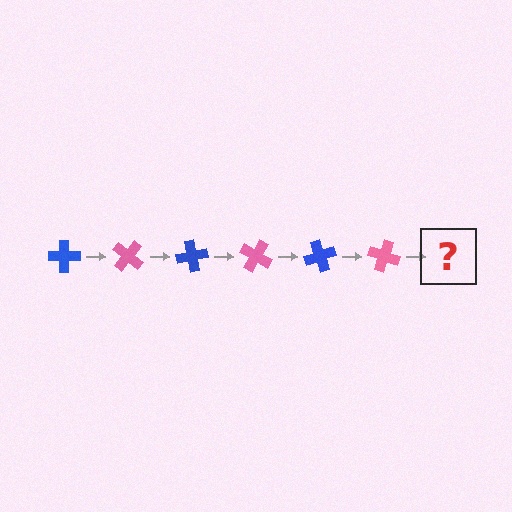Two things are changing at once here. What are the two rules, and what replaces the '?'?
The two rules are that it rotates 40 degrees each step and the color cycles through blue and pink. The '?' should be a blue cross, rotated 240 degrees from the start.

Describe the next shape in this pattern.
It should be a blue cross, rotated 240 degrees from the start.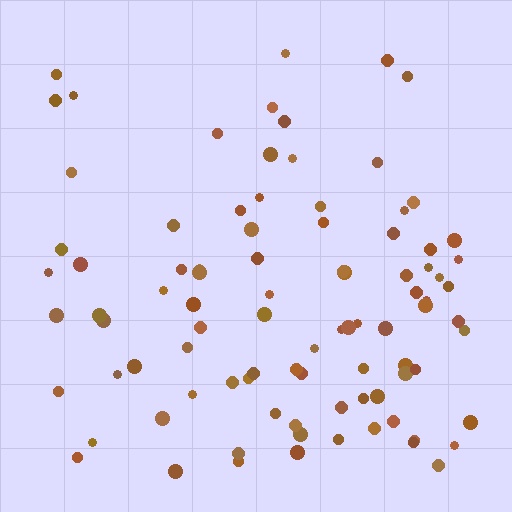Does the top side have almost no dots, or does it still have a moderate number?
Still a moderate number, just noticeably fewer than the bottom.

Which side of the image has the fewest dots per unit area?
The top.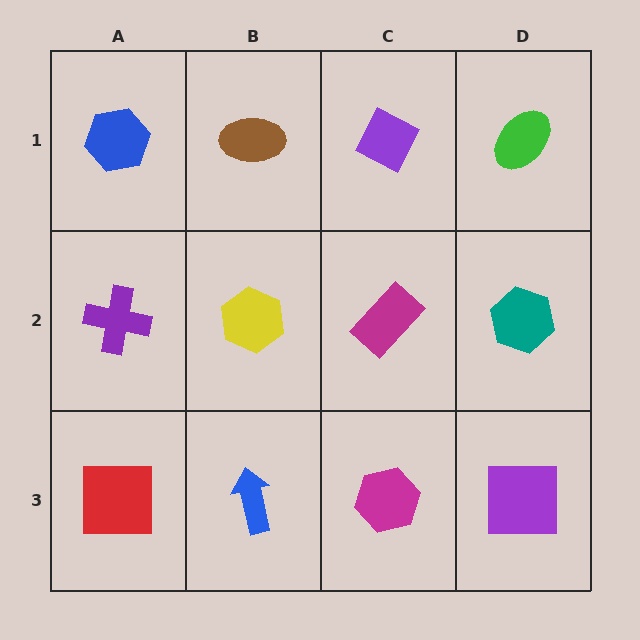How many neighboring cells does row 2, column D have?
3.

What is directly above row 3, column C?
A magenta rectangle.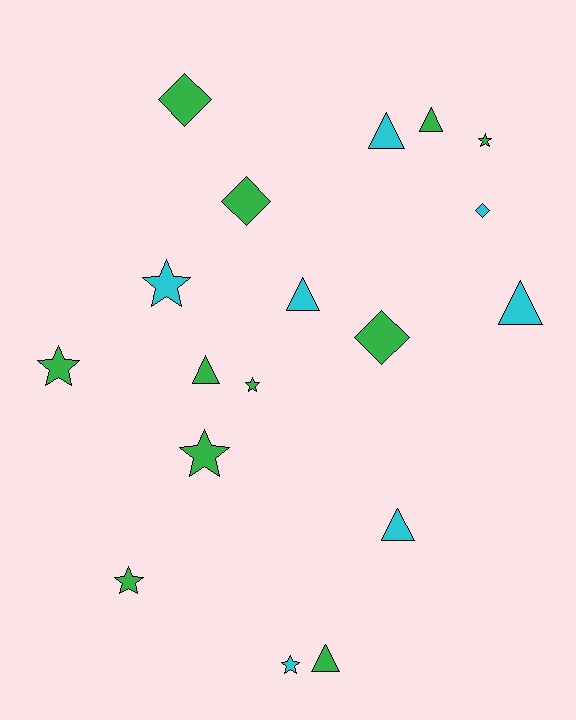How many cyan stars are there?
There are 2 cyan stars.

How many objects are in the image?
There are 18 objects.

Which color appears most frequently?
Green, with 11 objects.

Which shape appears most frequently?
Star, with 7 objects.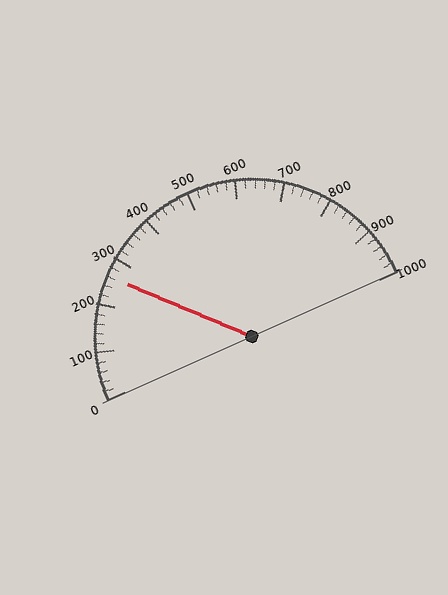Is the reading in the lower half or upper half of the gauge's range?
The reading is in the lower half of the range (0 to 1000).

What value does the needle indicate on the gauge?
The needle indicates approximately 260.